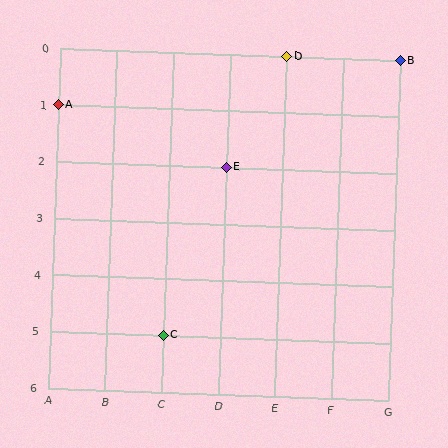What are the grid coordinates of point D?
Point D is at grid coordinates (E, 0).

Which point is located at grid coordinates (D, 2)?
Point E is at (D, 2).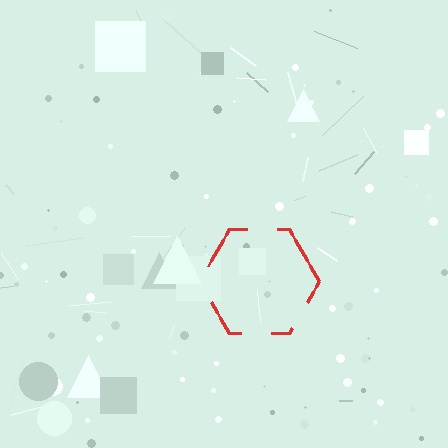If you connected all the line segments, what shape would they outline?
They would outline a hexagon.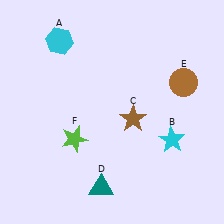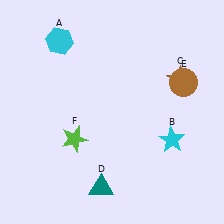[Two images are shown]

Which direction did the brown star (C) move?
The brown star (C) moved right.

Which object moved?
The brown star (C) moved right.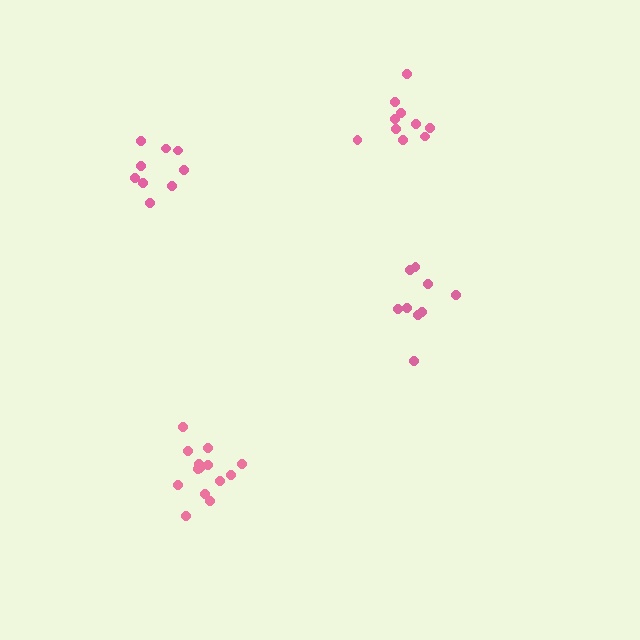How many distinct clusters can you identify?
There are 4 distinct clusters.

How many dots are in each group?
Group 1: 9 dots, Group 2: 14 dots, Group 3: 9 dots, Group 4: 10 dots (42 total).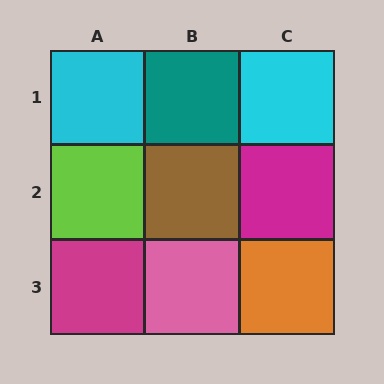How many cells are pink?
1 cell is pink.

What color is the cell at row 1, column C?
Cyan.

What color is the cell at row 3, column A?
Magenta.